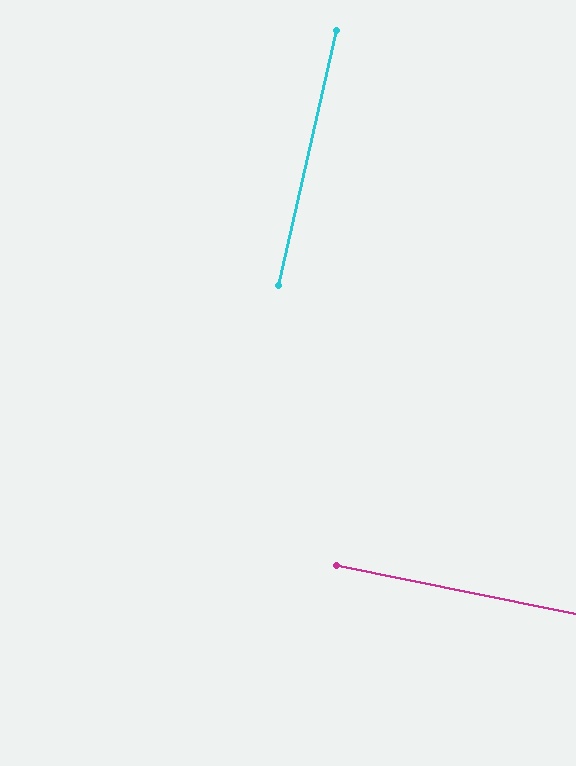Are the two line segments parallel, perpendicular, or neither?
Perpendicular — they meet at approximately 89°.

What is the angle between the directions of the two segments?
Approximately 89 degrees.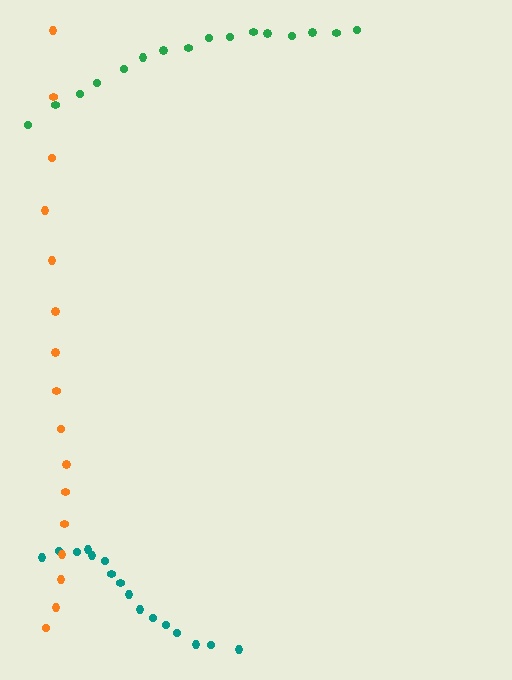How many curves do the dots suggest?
There are 3 distinct paths.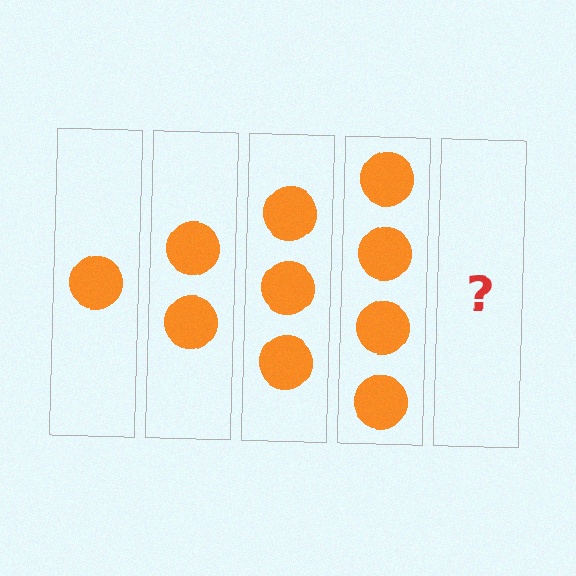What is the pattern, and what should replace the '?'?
The pattern is that each step adds one more circle. The '?' should be 5 circles.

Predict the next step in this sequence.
The next step is 5 circles.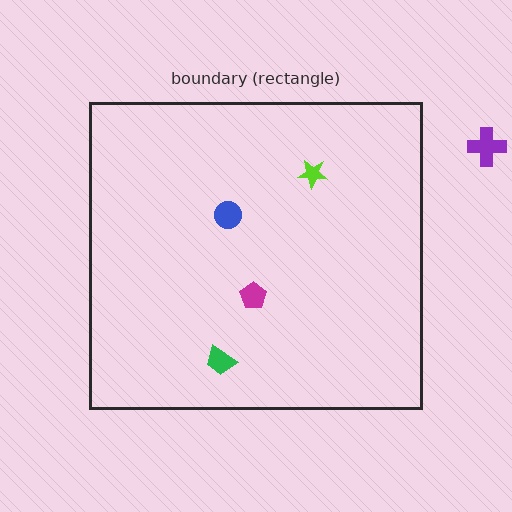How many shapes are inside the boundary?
4 inside, 1 outside.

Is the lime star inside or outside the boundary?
Inside.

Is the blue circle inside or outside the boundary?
Inside.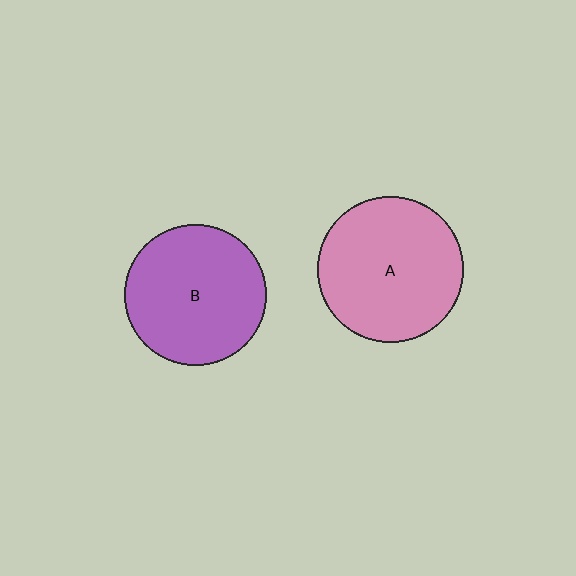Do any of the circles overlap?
No, none of the circles overlap.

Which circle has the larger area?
Circle A (pink).